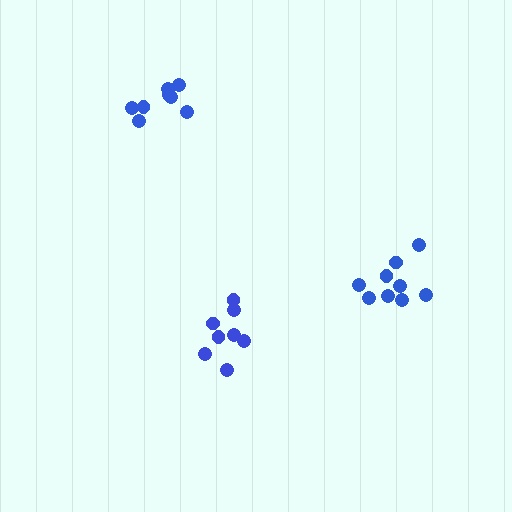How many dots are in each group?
Group 1: 9 dots, Group 2: 8 dots, Group 3: 8 dots (25 total).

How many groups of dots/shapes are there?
There are 3 groups.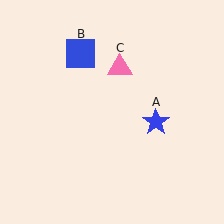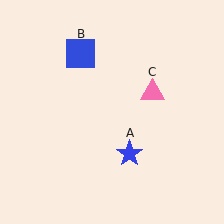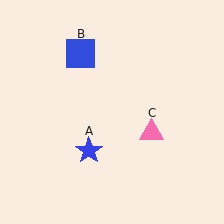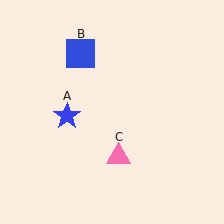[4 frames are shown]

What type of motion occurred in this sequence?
The blue star (object A), pink triangle (object C) rotated clockwise around the center of the scene.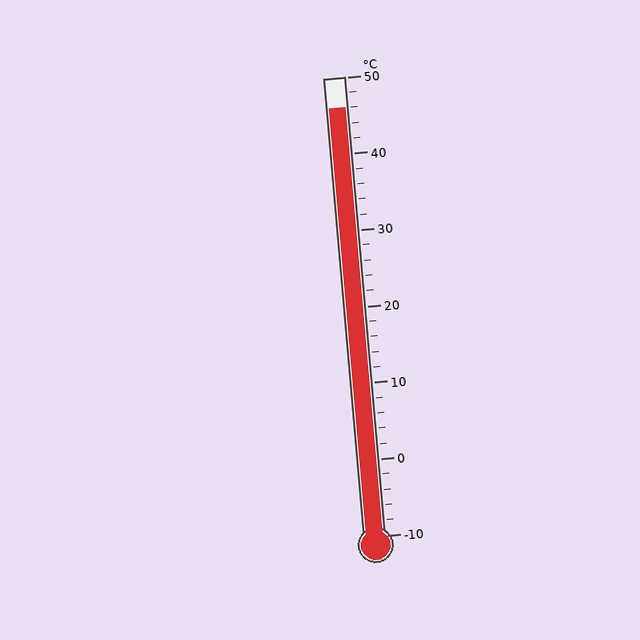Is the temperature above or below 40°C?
The temperature is above 40°C.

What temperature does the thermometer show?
The thermometer shows approximately 46°C.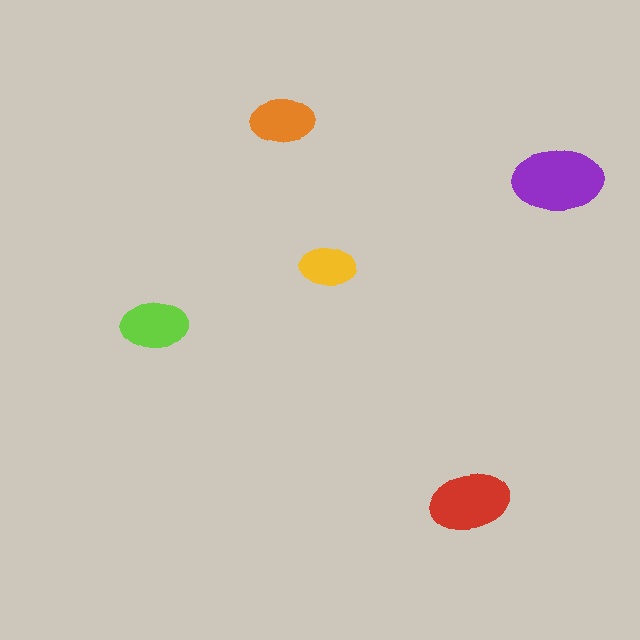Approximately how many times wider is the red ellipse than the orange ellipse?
About 1.5 times wider.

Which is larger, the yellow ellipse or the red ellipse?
The red one.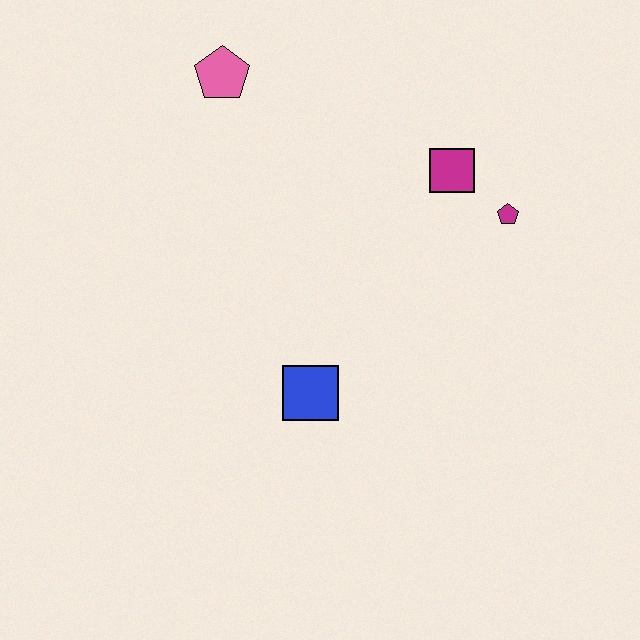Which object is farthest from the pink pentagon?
The blue square is farthest from the pink pentagon.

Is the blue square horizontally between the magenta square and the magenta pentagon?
No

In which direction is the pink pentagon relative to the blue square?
The pink pentagon is above the blue square.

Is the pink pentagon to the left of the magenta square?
Yes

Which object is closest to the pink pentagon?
The magenta square is closest to the pink pentagon.